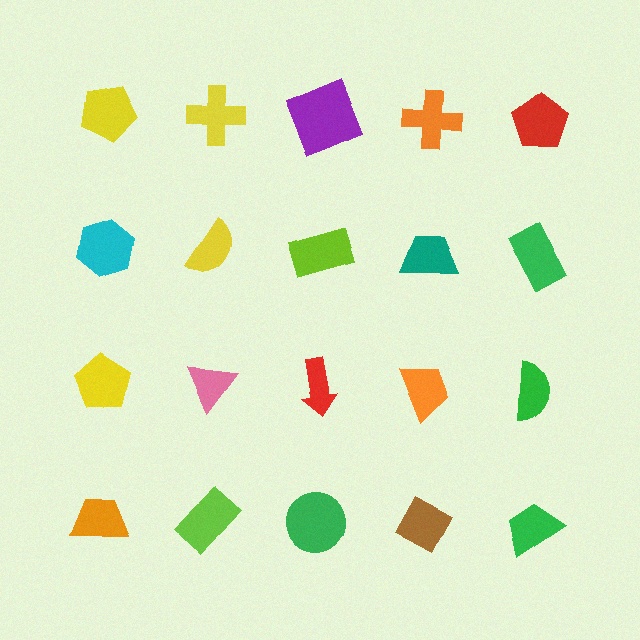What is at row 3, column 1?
A yellow pentagon.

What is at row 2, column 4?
A teal trapezoid.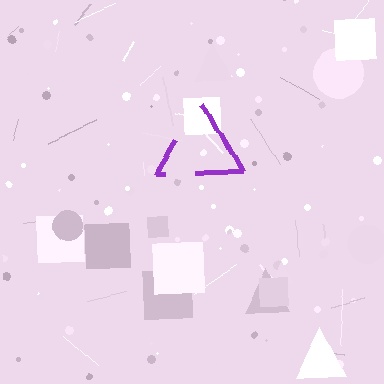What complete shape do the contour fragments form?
The contour fragments form a triangle.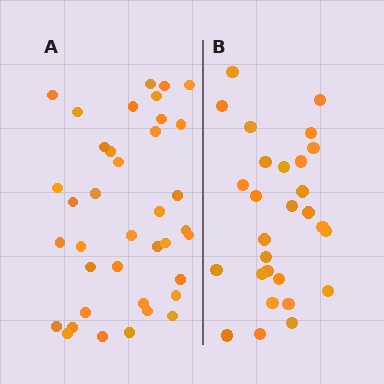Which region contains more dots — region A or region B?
Region A (the left region) has more dots.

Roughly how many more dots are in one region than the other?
Region A has roughly 10 or so more dots than region B.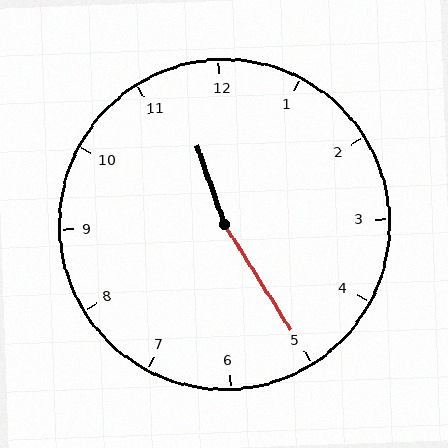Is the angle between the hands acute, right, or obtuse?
It is obtuse.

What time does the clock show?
11:25.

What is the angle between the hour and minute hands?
Approximately 168 degrees.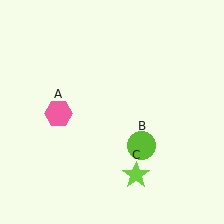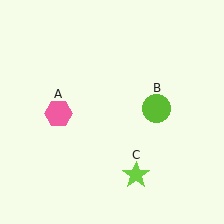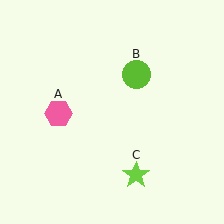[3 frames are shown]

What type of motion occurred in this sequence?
The lime circle (object B) rotated counterclockwise around the center of the scene.